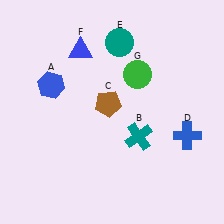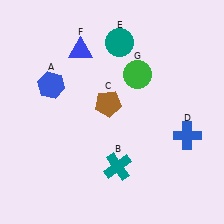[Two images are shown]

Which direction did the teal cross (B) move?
The teal cross (B) moved down.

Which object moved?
The teal cross (B) moved down.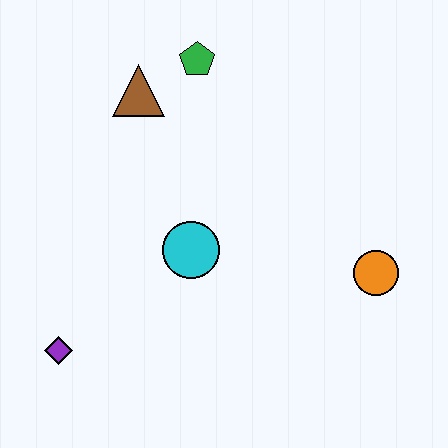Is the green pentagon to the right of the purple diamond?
Yes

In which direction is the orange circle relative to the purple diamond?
The orange circle is to the right of the purple diamond.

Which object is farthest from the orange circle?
The purple diamond is farthest from the orange circle.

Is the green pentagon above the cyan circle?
Yes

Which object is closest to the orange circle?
The cyan circle is closest to the orange circle.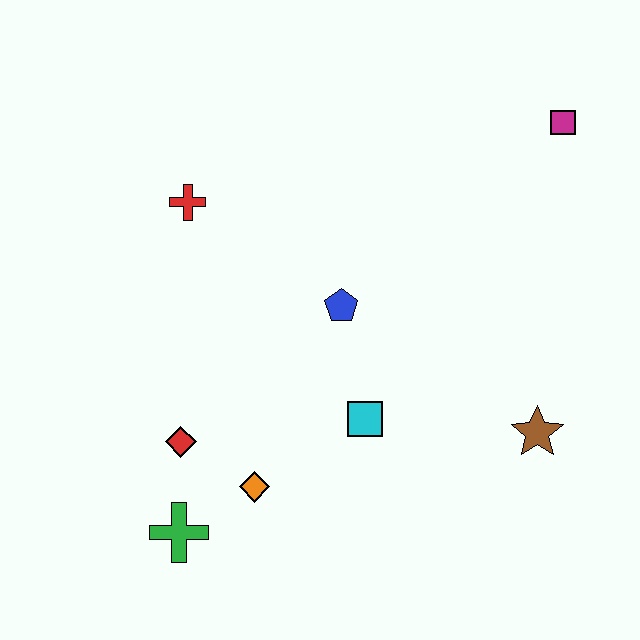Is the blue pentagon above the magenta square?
No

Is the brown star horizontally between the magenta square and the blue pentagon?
Yes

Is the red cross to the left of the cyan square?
Yes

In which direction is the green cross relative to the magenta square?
The green cross is below the magenta square.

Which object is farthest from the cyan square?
The magenta square is farthest from the cyan square.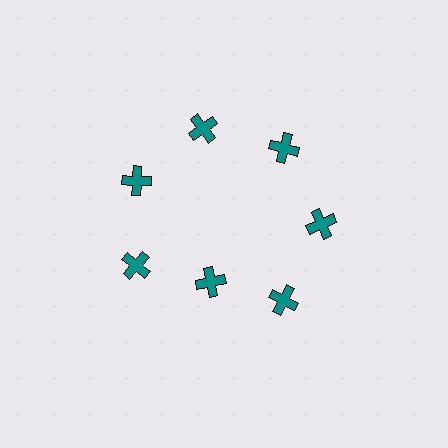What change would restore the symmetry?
The symmetry would be restored by moving it outward, back onto the ring so that all 7 crosses sit at equal angles and equal distance from the center.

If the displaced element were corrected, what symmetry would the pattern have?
It would have 7-fold rotational symmetry — the pattern would map onto itself every 51 degrees.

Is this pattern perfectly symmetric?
No. The 7 teal crosses are arranged in a ring, but one element near the 6 o'clock position is pulled inward toward the center, breaking the 7-fold rotational symmetry.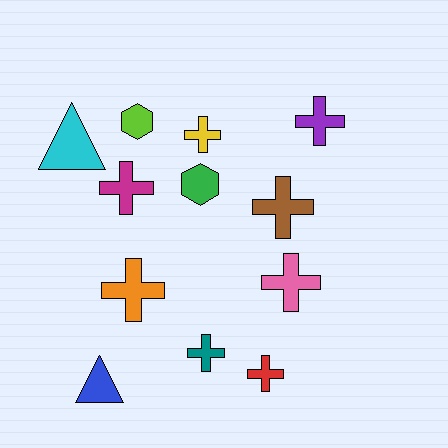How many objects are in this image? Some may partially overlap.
There are 12 objects.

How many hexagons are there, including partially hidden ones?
There are 2 hexagons.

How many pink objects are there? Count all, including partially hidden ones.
There is 1 pink object.